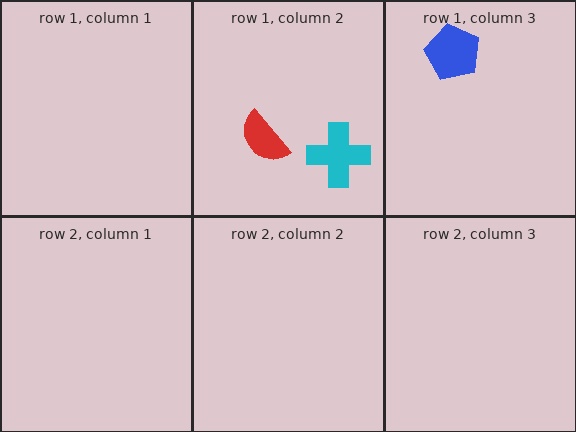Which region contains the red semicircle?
The row 1, column 2 region.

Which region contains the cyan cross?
The row 1, column 2 region.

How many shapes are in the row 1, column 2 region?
2.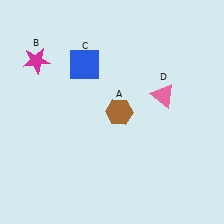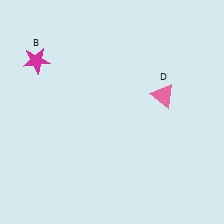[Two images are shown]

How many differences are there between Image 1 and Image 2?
There are 2 differences between the two images.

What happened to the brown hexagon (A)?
The brown hexagon (A) was removed in Image 2. It was in the top-right area of Image 1.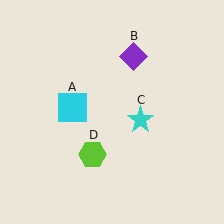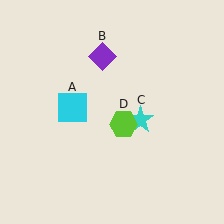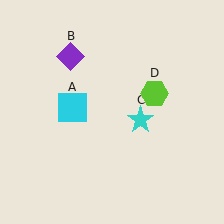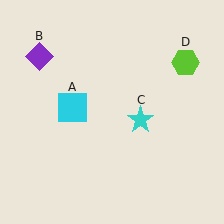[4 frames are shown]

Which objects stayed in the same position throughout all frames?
Cyan square (object A) and cyan star (object C) remained stationary.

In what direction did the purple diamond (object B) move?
The purple diamond (object B) moved left.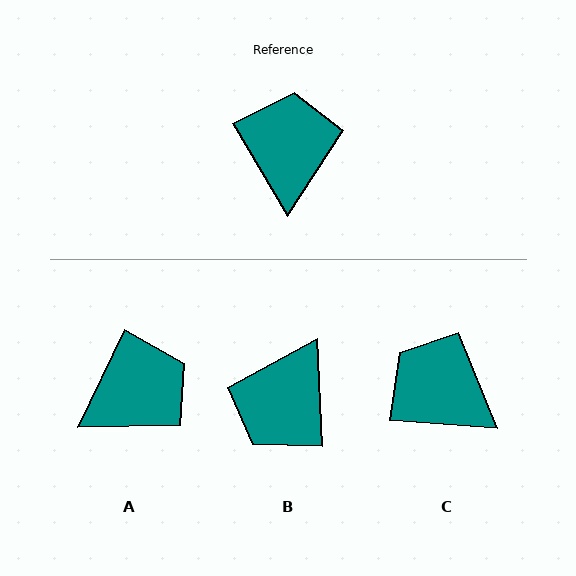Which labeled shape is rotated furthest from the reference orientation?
B, about 151 degrees away.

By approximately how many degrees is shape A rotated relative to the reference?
Approximately 56 degrees clockwise.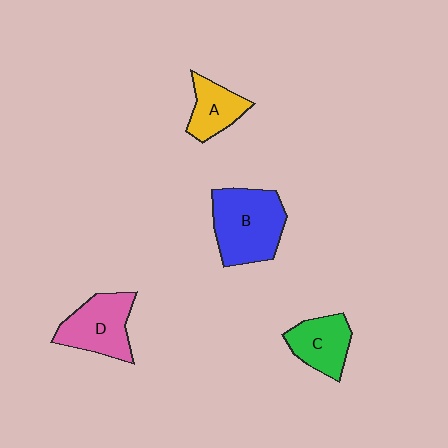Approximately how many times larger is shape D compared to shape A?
Approximately 1.5 times.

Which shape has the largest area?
Shape B (blue).